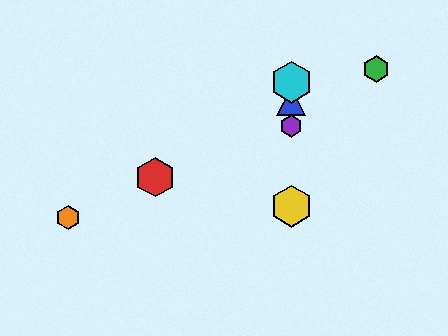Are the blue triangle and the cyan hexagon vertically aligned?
Yes, both are at x≈291.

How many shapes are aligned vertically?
4 shapes (the blue triangle, the yellow hexagon, the purple hexagon, the cyan hexagon) are aligned vertically.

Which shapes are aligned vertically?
The blue triangle, the yellow hexagon, the purple hexagon, the cyan hexagon are aligned vertically.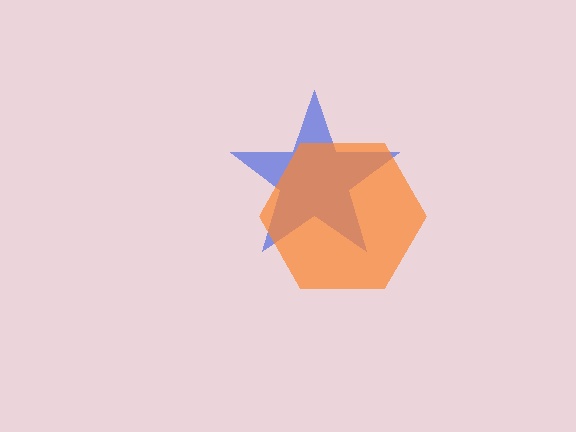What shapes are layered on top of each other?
The layered shapes are: a blue star, an orange hexagon.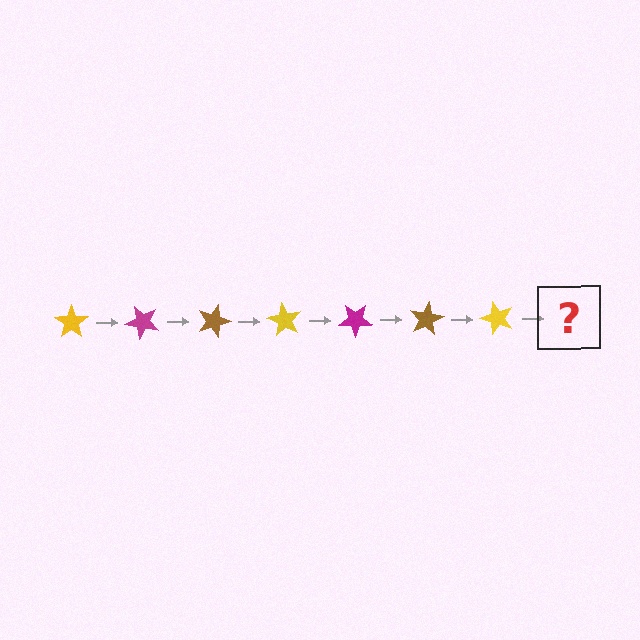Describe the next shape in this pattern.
It should be a magenta star, rotated 315 degrees from the start.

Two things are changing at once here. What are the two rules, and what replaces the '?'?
The two rules are that it rotates 45 degrees each step and the color cycles through yellow, magenta, and brown. The '?' should be a magenta star, rotated 315 degrees from the start.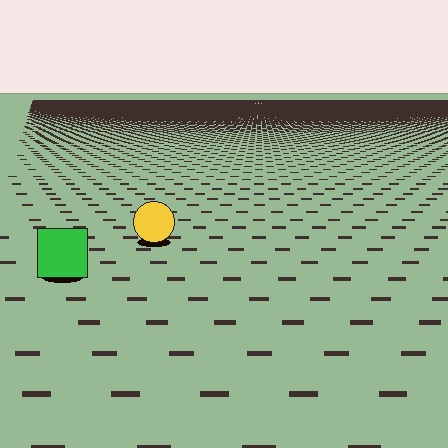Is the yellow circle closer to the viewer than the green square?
No. The green square is closer — you can tell from the texture gradient: the ground texture is coarser near it.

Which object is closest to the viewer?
The green square is closest. The texture marks near it are larger and more spread out.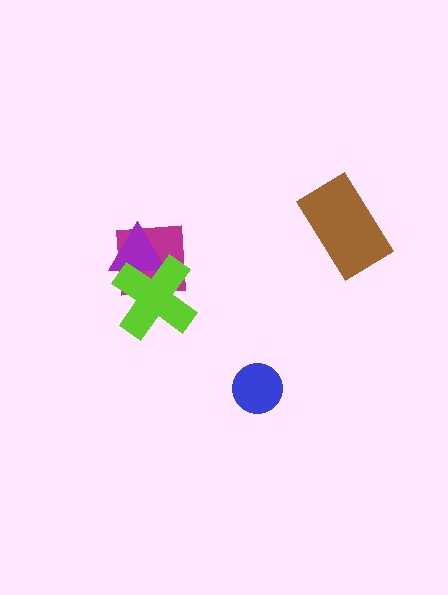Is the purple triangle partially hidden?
Yes, it is partially covered by another shape.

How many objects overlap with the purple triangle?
2 objects overlap with the purple triangle.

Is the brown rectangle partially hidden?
No, no other shape covers it.